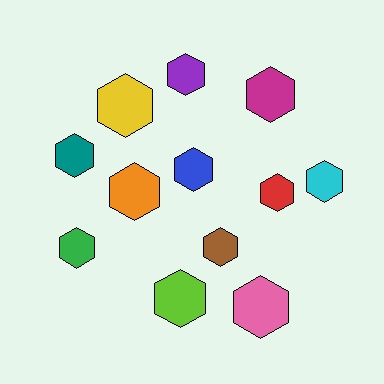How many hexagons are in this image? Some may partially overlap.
There are 12 hexagons.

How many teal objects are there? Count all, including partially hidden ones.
There is 1 teal object.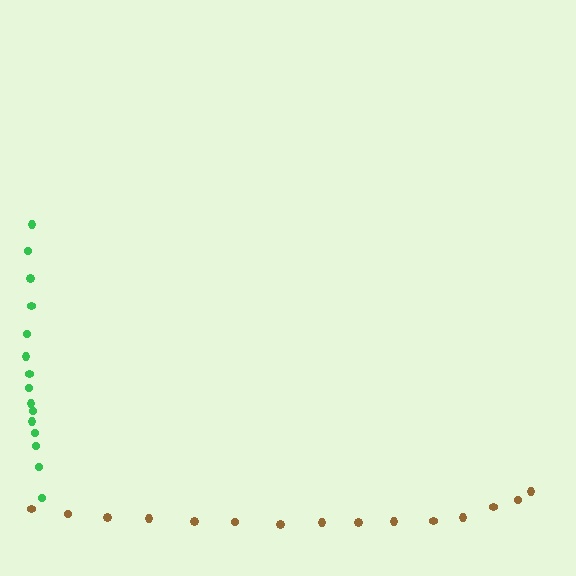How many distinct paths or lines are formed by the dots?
There are 2 distinct paths.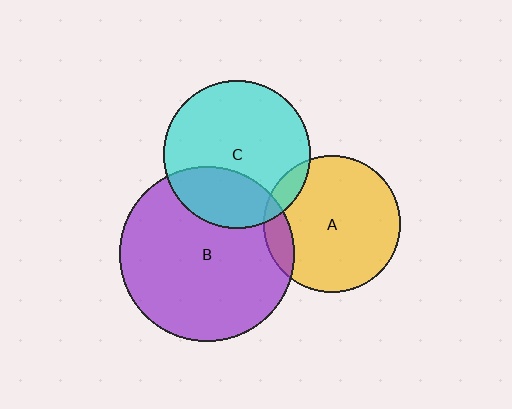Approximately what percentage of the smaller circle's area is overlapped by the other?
Approximately 10%.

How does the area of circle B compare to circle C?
Approximately 1.4 times.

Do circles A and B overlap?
Yes.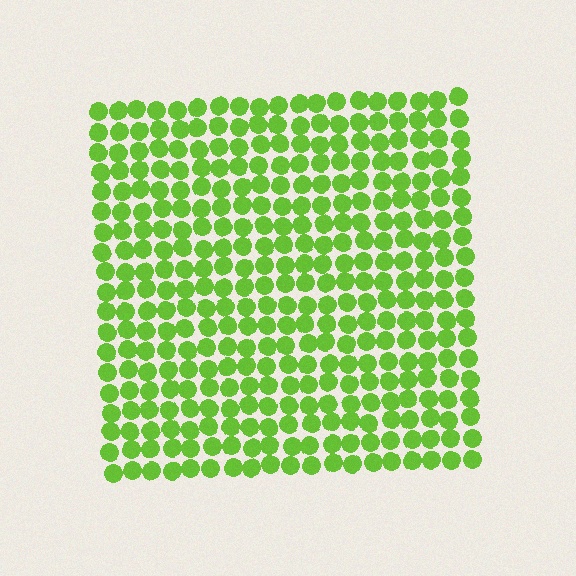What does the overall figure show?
The overall figure shows a square.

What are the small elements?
The small elements are circles.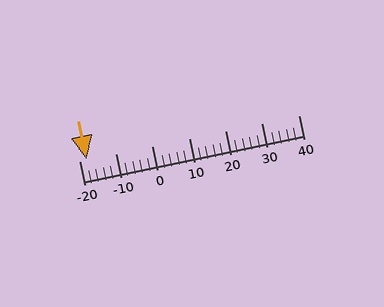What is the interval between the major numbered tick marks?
The major tick marks are spaced 10 units apart.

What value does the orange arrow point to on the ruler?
The orange arrow points to approximately -18.